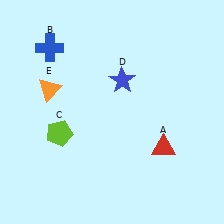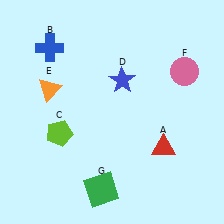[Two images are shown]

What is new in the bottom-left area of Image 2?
A green square (G) was added in the bottom-left area of Image 2.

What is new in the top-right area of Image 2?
A pink circle (F) was added in the top-right area of Image 2.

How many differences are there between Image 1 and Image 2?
There are 2 differences between the two images.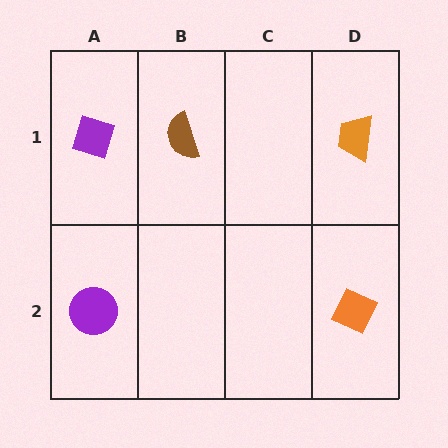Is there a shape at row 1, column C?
No, that cell is empty.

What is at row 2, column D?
An orange diamond.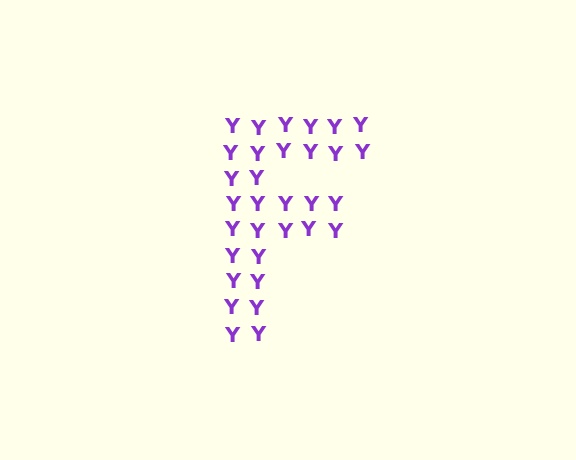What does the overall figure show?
The overall figure shows the letter F.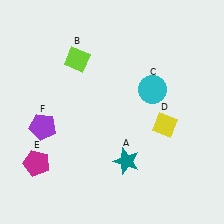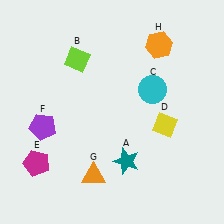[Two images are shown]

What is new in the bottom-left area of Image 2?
An orange triangle (G) was added in the bottom-left area of Image 2.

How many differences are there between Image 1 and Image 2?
There are 2 differences between the two images.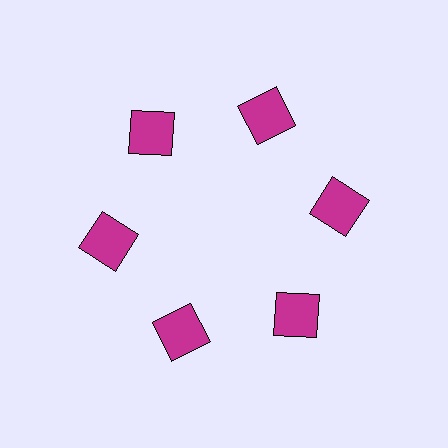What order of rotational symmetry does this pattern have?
This pattern has 6-fold rotational symmetry.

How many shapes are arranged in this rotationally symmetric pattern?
There are 6 shapes, arranged in 6 groups of 1.